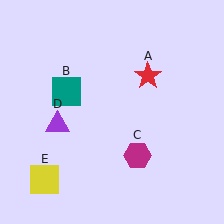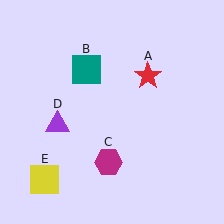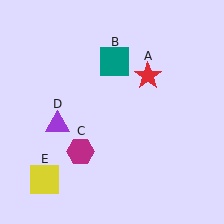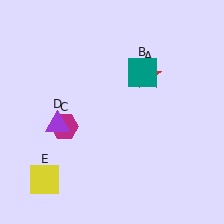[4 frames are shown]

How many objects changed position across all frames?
2 objects changed position: teal square (object B), magenta hexagon (object C).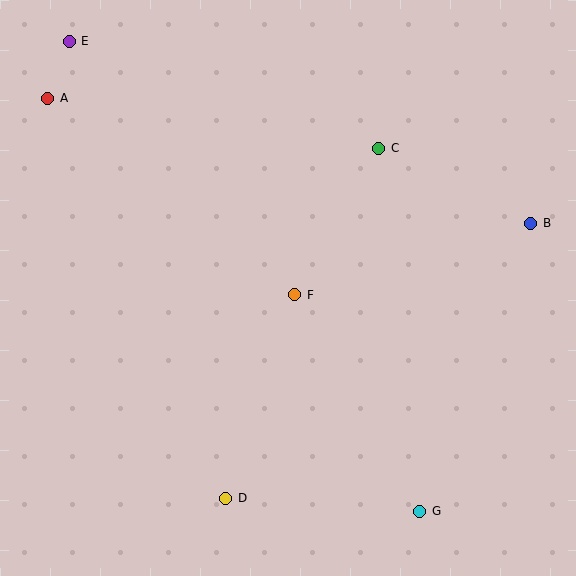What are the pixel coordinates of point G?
Point G is at (420, 511).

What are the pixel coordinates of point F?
Point F is at (295, 295).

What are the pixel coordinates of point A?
Point A is at (48, 98).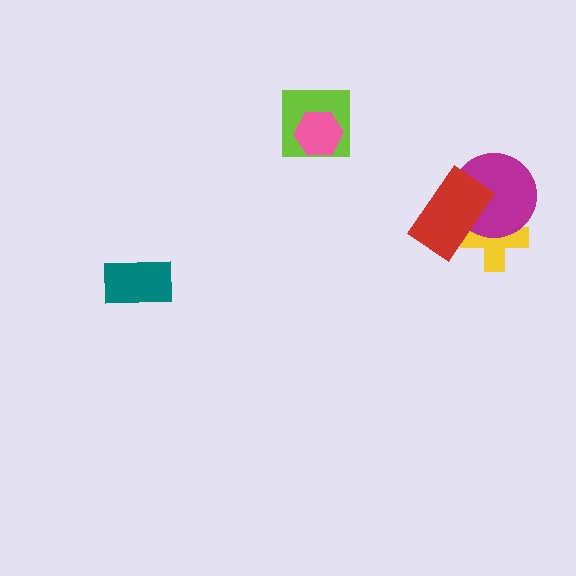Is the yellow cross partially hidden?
Yes, it is partially covered by another shape.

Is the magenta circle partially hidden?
Yes, it is partially covered by another shape.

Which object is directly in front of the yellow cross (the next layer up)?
The magenta circle is directly in front of the yellow cross.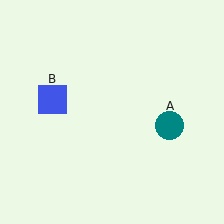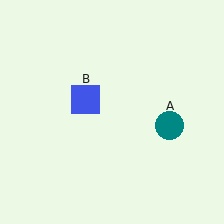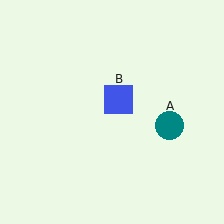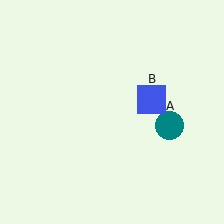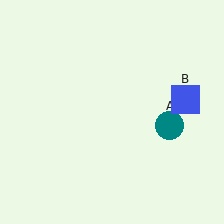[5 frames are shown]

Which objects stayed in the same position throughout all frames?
Teal circle (object A) remained stationary.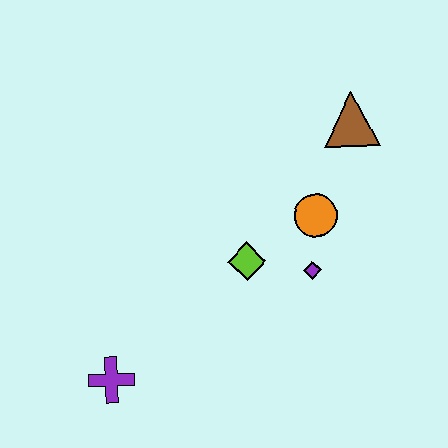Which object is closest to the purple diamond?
The orange circle is closest to the purple diamond.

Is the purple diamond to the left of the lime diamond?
No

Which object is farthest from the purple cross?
The brown triangle is farthest from the purple cross.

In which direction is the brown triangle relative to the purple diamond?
The brown triangle is above the purple diamond.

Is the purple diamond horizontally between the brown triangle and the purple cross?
Yes